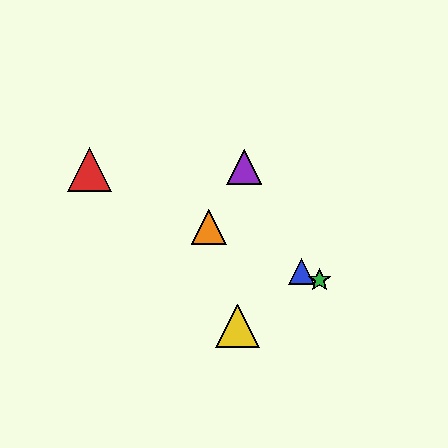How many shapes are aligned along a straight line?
4 shapes (the red triangle, the blue triangle, the green star, the orange triangle) are aligned along a straight line.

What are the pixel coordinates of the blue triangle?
The blue triangle is at (302, 272).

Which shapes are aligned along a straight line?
The red triangle, the blue triangle, the green star, the orange triangle are aligned along a straight line.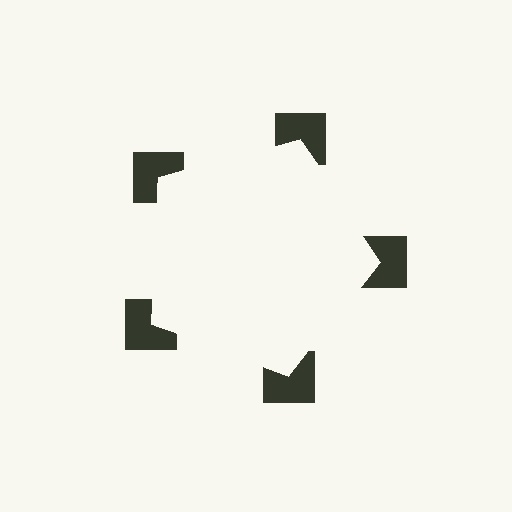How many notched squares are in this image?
There are 5 — one at each vertex of the illusory pentagon.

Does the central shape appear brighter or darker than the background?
It typically appears slightly brighter than the background, even though no actual brightness change is drawn.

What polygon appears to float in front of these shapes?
An illusory pentagon — its edges are inferred from the aligned wedge cuts in the notched squares, not physically drawn.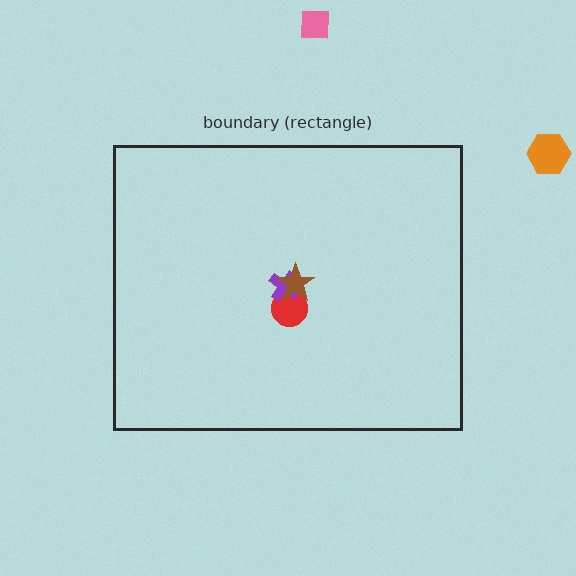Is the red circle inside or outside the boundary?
Inside.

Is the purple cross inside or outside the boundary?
Inside.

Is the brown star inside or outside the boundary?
Inside.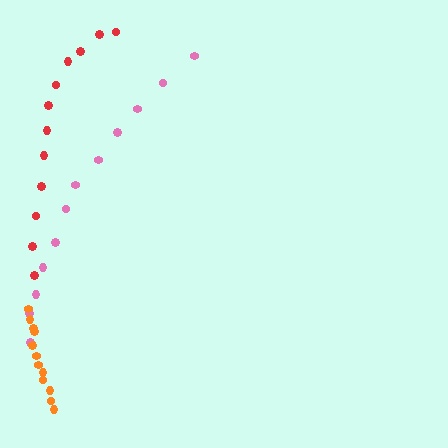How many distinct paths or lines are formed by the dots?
There are 3 distinct paths.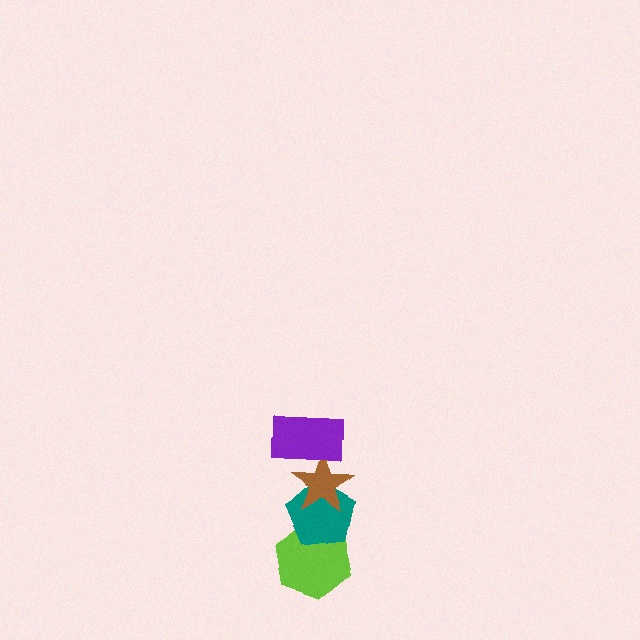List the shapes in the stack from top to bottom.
From top to bottom: the purple rectangle, the brown star, the teal pentagon, the lime hexagon.